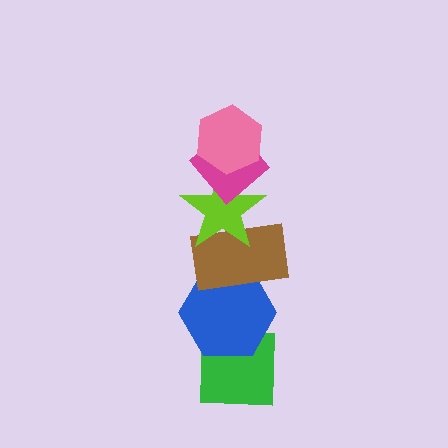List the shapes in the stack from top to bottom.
From top to bottom: the pink hexagon, the magenta diamond, the lime star, the brown rectangle, the blue hexagon, the green square.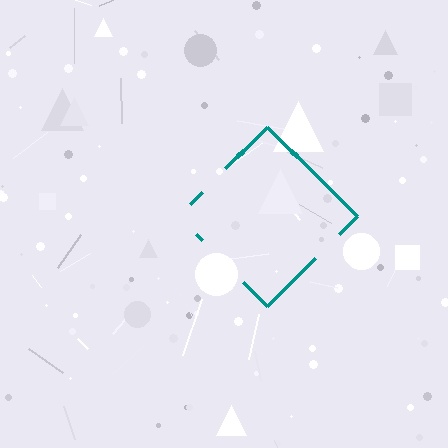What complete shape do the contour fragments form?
The contour fragments form a diamond.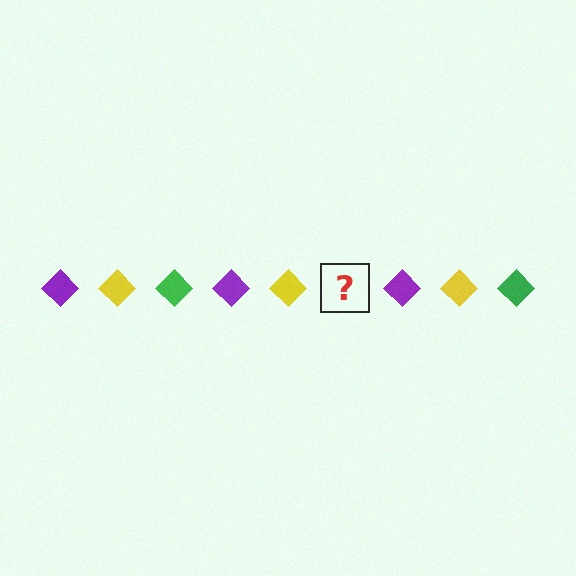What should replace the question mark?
The question mark should be replaced with a green diamond.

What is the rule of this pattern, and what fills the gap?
The rule is that the pattern cycles through purple, yellow, green diamonds. The gap should be filled with a green diamond.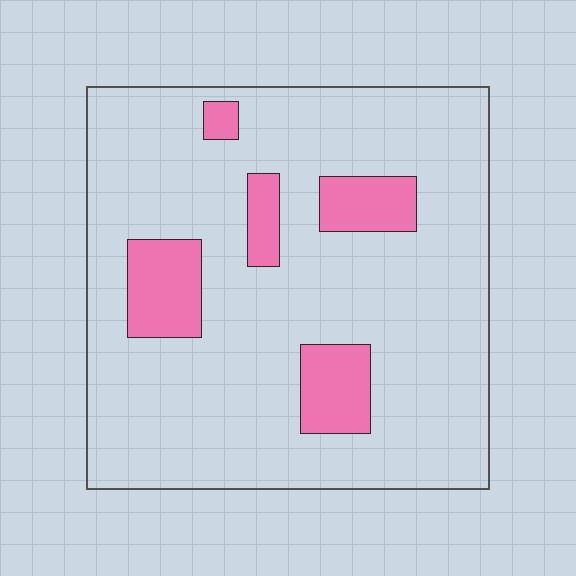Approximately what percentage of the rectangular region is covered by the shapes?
Approximately 15%.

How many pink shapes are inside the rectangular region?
5.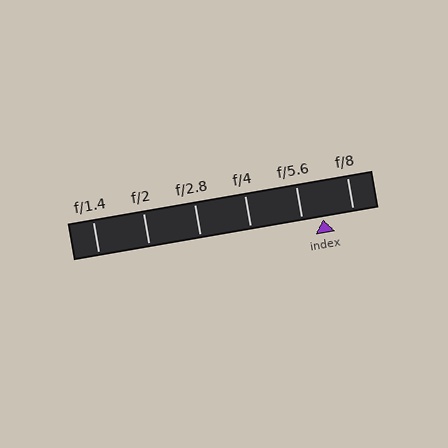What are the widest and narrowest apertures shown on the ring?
The widest aperture shown is f/1.4 and the narrowest is f/8.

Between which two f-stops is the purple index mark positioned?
The index mark is between f/5.6 and f/8.